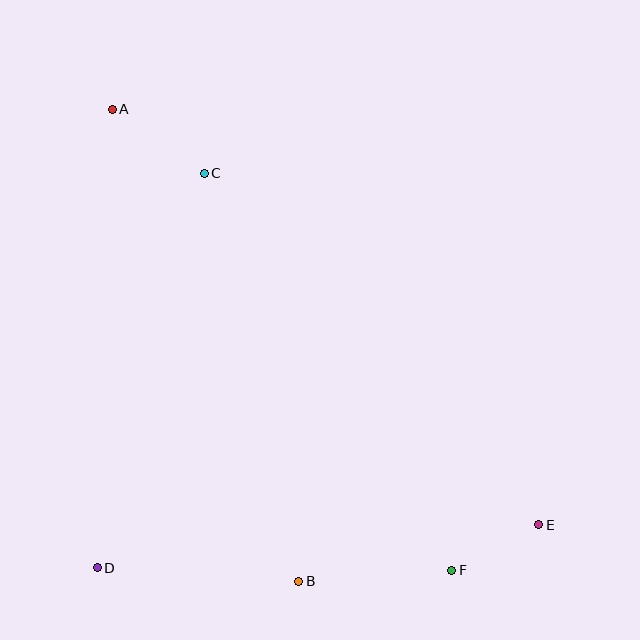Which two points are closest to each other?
Points E and F are closest to each other.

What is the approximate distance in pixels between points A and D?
The distance between A and D is approximately 459 pixels.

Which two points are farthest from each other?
Points A and E are farthest from each other.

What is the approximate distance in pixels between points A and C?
The distance between A and C is approximately 112 pixels.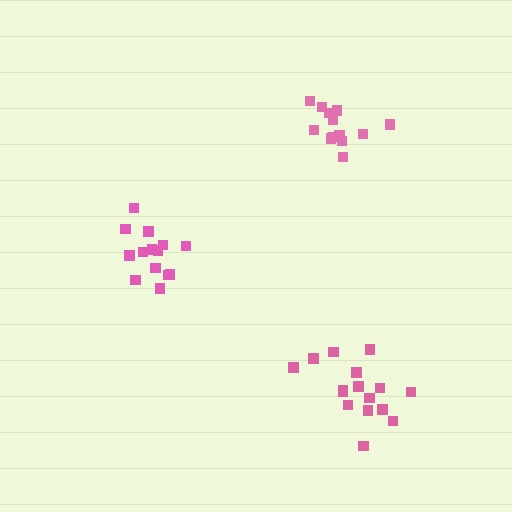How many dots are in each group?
Group 1: 16 dots, Group 2: 13 dots, Group 3: 15 dots (44 total).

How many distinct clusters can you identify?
There are 3 distinct clusters.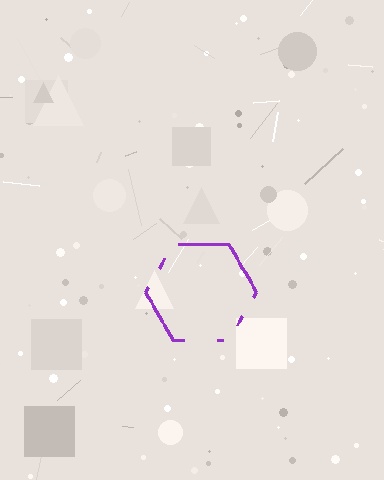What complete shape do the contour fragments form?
The contour fragments form a hexagon.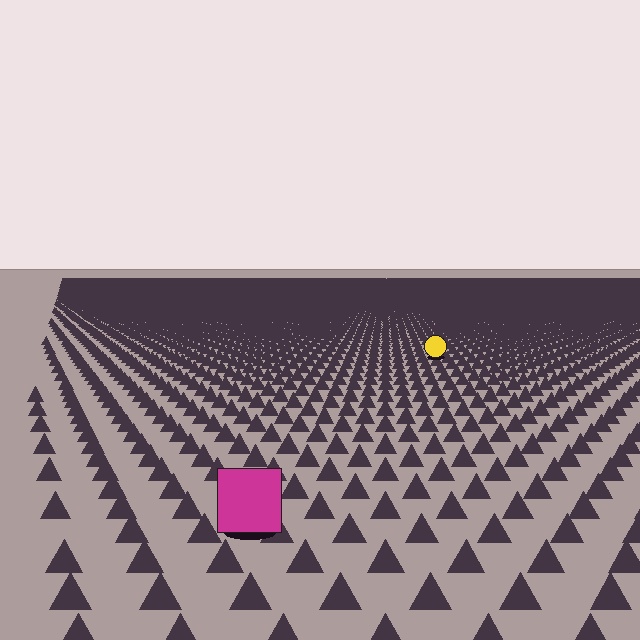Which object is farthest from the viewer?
The yellow circle is farthest from the viewer. It appears smaller and the ground texture around it is denser.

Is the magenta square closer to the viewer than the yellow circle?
Yes. The magenta square is closer — you can tell from the texture gradient: the ground texture is coarser near it.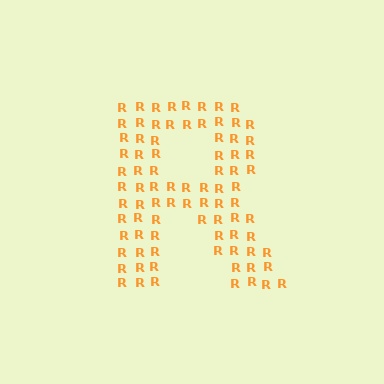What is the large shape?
The large shape is the letter R.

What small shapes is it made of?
It is made of small letter R's.